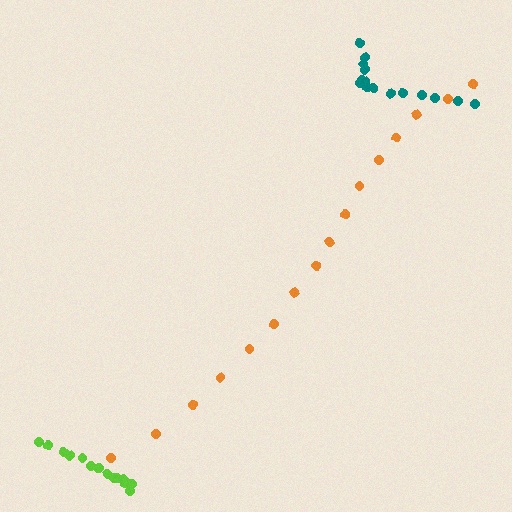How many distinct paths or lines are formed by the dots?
There are 3 distinct paths.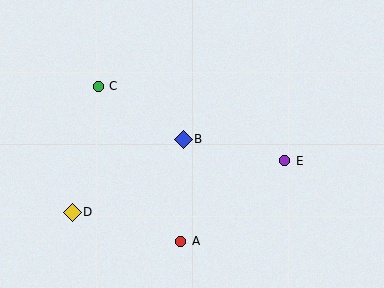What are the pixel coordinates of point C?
Point C is at (98, 86).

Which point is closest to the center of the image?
Point B at (183, 139) is closest to the center.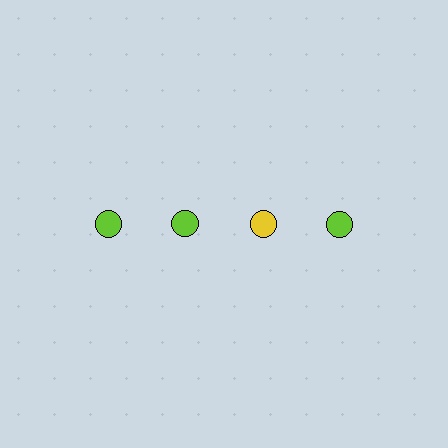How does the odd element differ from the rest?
It has a different color: yellow instead of lime.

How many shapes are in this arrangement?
There are 4 shapes arranged in a grid pattern.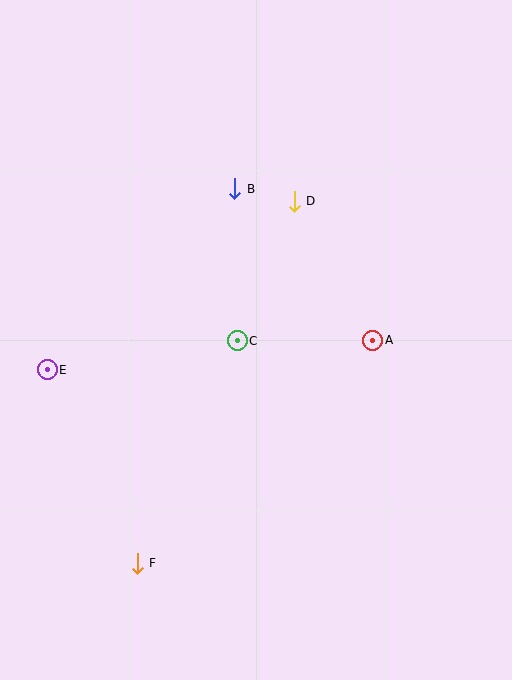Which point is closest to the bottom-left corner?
Point F is closest to the bottom-left corner.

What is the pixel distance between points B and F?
The distance between B and F is 387 pixels.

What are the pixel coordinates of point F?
Point F is at (137, 563).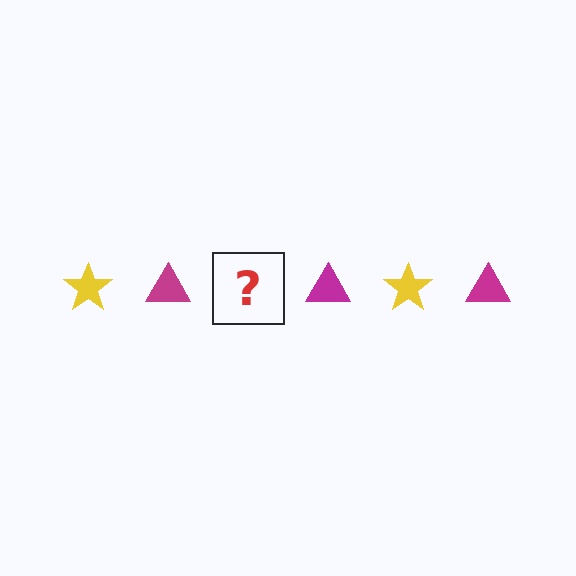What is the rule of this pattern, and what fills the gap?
The rule is that the pattern alternates between yellow star and magenta triangle. The gap should be filled with a yellow star.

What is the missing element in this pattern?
The missing element is a yellow star.